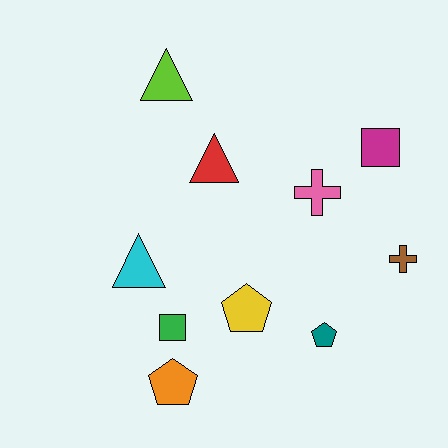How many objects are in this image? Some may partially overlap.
There are 10 objects.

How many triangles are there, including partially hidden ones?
There are 3 triangles.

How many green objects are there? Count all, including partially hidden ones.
There is 1 green object.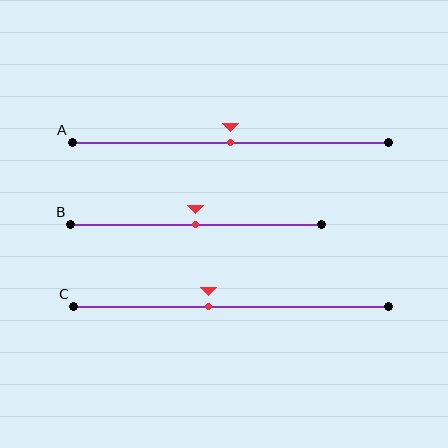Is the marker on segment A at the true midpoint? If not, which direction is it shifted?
Yes, the marker on segment A is at the true midpoint.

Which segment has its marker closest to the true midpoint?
Segment A has its marker closest to the true midpoint.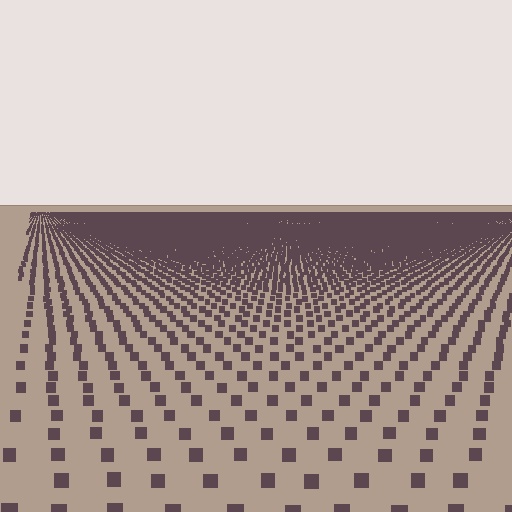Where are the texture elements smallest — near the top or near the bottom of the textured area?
Near the top.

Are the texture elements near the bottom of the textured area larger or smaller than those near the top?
Larger. Near the bottom, elements are closer to the viewer and appear at a bigger on-screen size.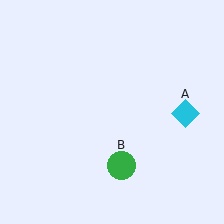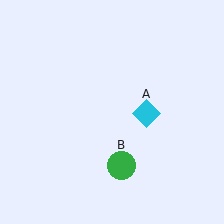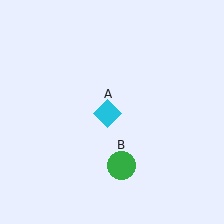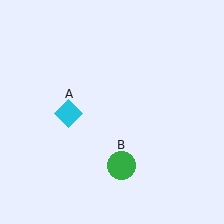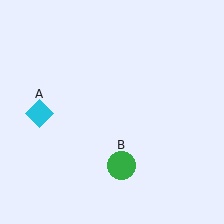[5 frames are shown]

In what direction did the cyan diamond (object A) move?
The cyan diamond (object A) moved left.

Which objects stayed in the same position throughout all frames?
Green circle (object B) remained stationary.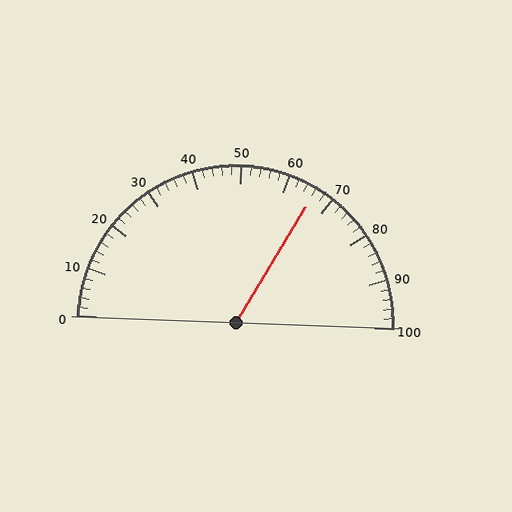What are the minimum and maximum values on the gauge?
The gauge ranges from 0 to 100.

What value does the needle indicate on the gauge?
The needle indicates approximately 66.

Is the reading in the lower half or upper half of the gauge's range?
The reading is in the upper half of the range (0 to 100).